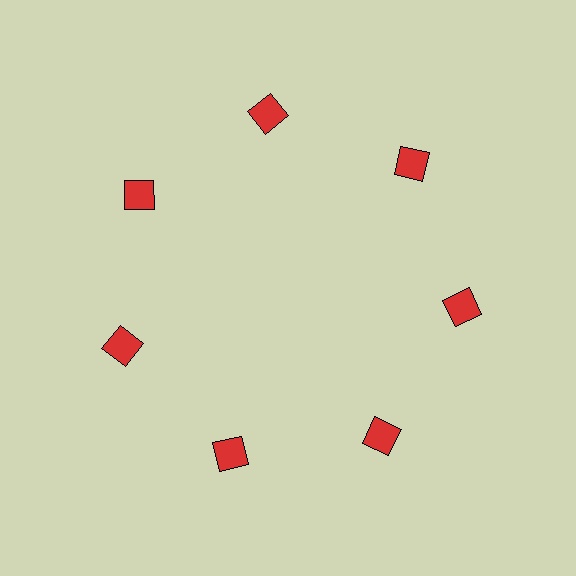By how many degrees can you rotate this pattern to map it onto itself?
The pattern maps onto itself every 51 degrees of rotation.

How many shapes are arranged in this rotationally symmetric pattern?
There are 7 shapes, arranged in 7 groups of 1.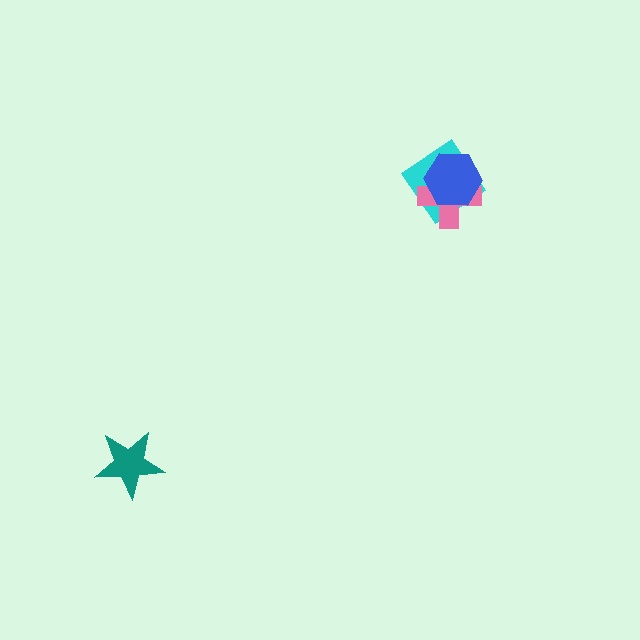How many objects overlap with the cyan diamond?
2 objects overlap with the cyan diamond.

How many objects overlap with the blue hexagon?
2 objects overlap with the blue hexagon.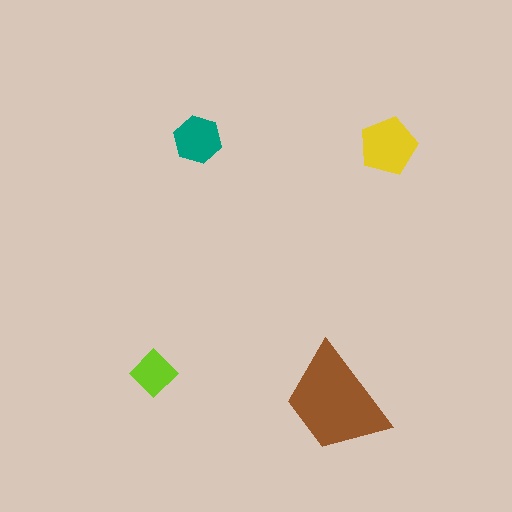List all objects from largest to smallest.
The brown trapezoid, the yellow pentagon, the teal hexagon, the lime diamond.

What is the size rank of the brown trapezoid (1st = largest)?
1st.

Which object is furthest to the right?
The yellow pentagon is rightmost.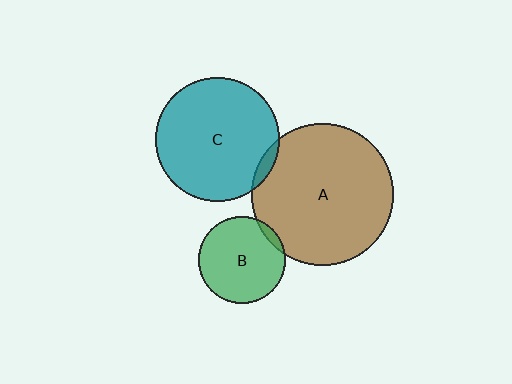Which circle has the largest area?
Circle A (brown).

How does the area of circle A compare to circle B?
Approximately 2.7 times.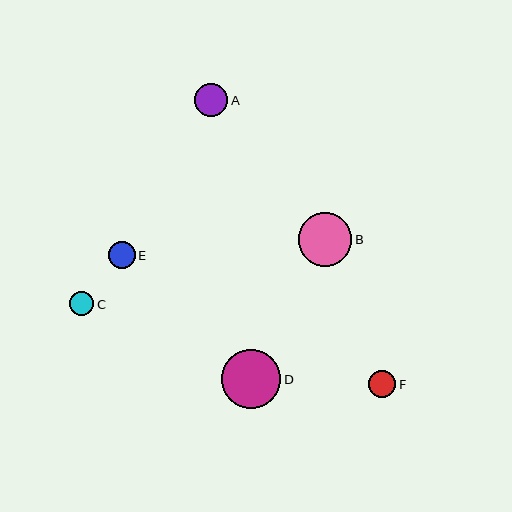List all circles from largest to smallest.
From largest to smallest: D, B, A, E, F, C.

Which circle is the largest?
Circle D is the largest with a size of approximately 59 pixels.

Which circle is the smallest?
Circle C is the smallest with a size of approximately 24 pixels.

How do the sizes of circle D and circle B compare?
Circle D and circle B are approximately the same size.